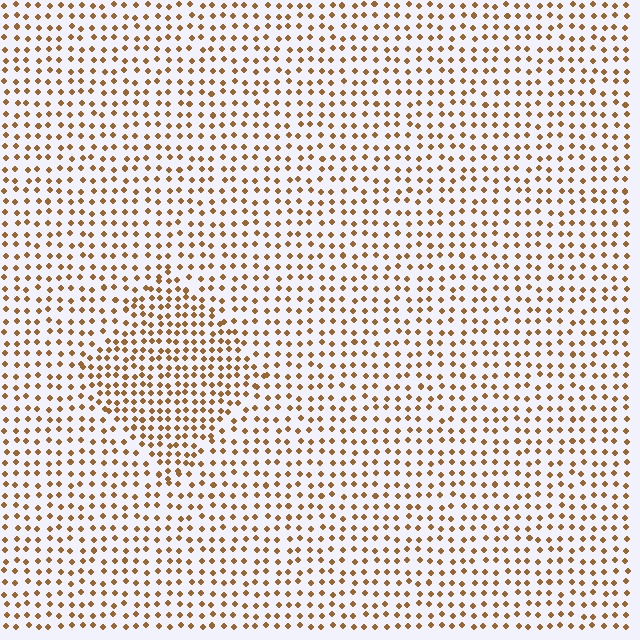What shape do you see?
I see a diamond.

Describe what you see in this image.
The image contains small brown elements arranged at two different densities. A diamond-shaped region is visible where the elements are more densely packed than the surrounding area.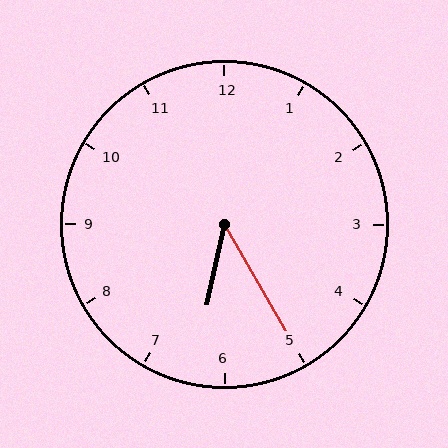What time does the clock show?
6:25.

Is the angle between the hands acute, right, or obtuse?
It is acute.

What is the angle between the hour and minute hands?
Approximately 42 degrees.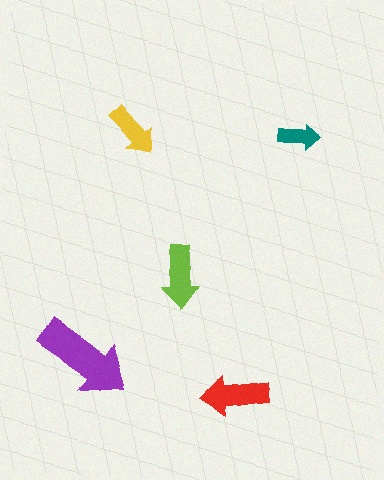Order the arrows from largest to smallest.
the purple one, the red one, the lime one, the yellow one, the teal one.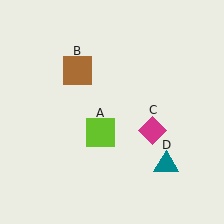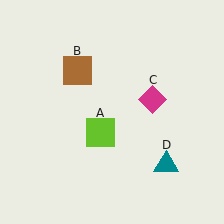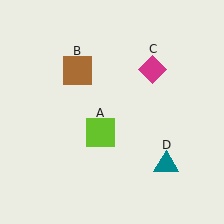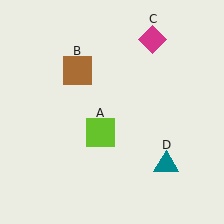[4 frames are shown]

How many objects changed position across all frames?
1 object changed position: magenta diamond (object C).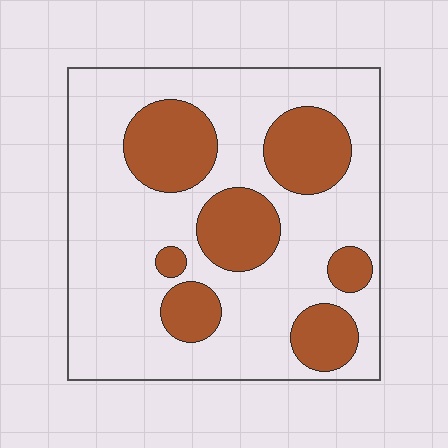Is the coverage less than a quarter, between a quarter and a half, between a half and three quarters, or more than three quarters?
Between a quarter and a half.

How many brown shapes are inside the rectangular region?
7.